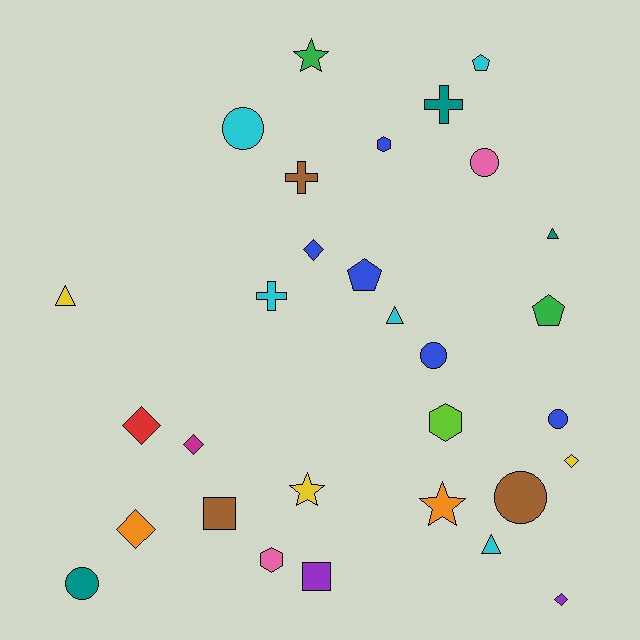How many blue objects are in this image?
There are 5 blue objects.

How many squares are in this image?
There are 2 squares.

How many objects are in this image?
There are 30 objects.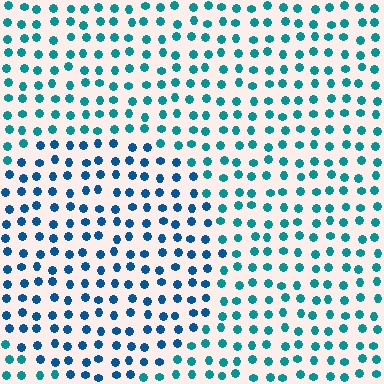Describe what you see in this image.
The image is filled with small teal elements in a uniform arrangement. A circle-shaped region is visible where the elements are tinted to a slightly different hue, forming a subtle color boundary.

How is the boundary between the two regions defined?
The boundary is defined purely by a slight shift in hue (about 27 degrees). Spacing, size, and orientation are identical on both sides.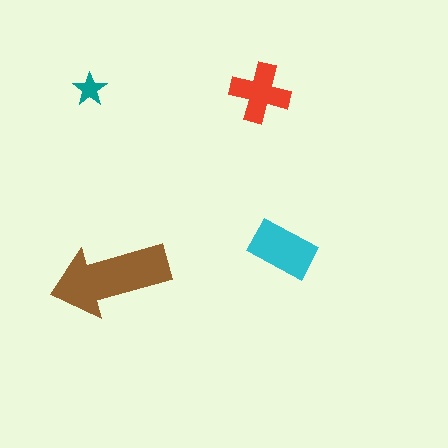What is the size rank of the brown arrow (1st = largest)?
1st.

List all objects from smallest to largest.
The teal star, the red cross, the cyan rectangle, the brown arrow.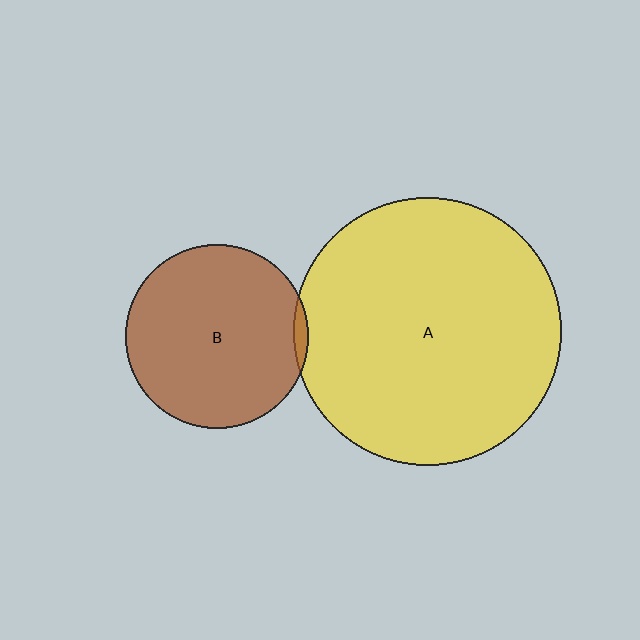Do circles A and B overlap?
Yes.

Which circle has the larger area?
Circle A (yellow).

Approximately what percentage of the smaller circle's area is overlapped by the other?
Approximately 5%.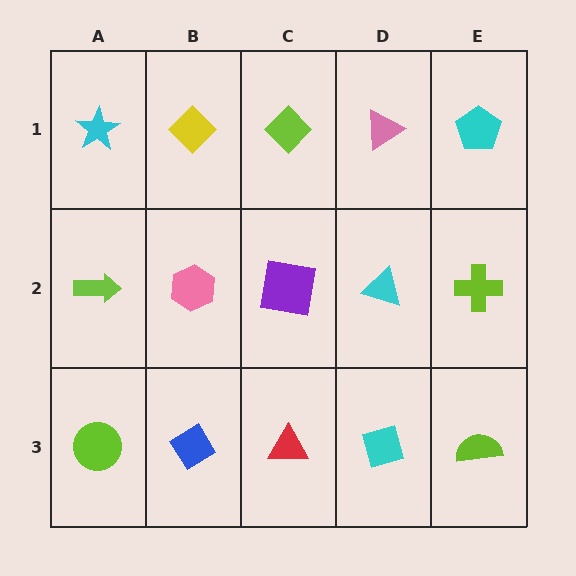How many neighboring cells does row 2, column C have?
4.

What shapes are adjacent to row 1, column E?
A lime cross (row 2, column E), a pink triangle (row 1, column D).